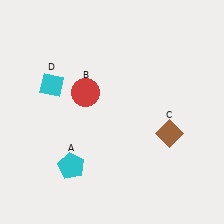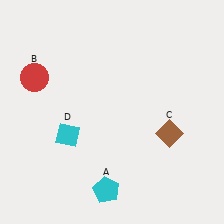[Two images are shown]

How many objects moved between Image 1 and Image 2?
3 objects moved between the two images.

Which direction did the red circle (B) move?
The red circle (B) moved left.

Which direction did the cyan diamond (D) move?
The cyan diamond (D) moved down.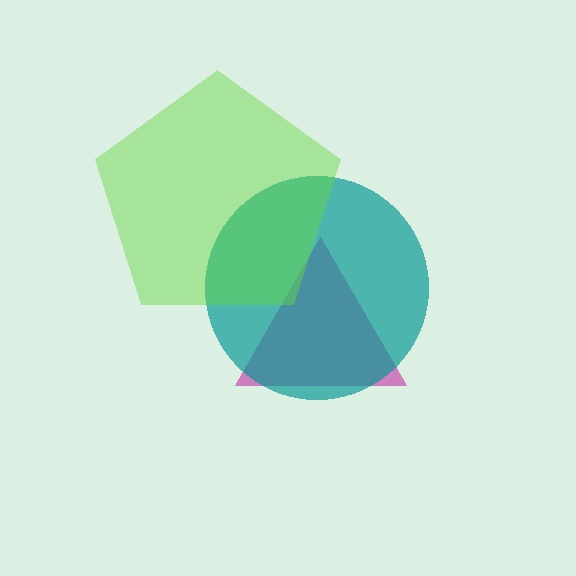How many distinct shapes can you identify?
There are 3 distinct shapes: a magenta triangle, a teal circle, a lime pentagon.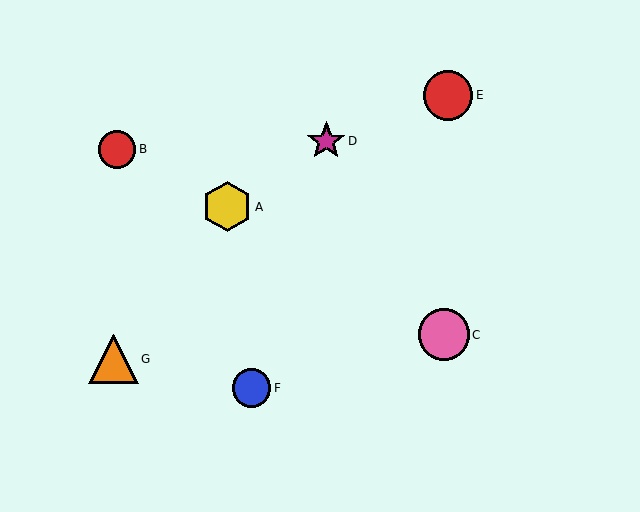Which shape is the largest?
The pink circle (labeled C) is the largest.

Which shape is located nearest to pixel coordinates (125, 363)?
The orange triangle (labeled G) at (113, 359) is nearest to that location.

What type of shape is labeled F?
Shape F is a blue circle.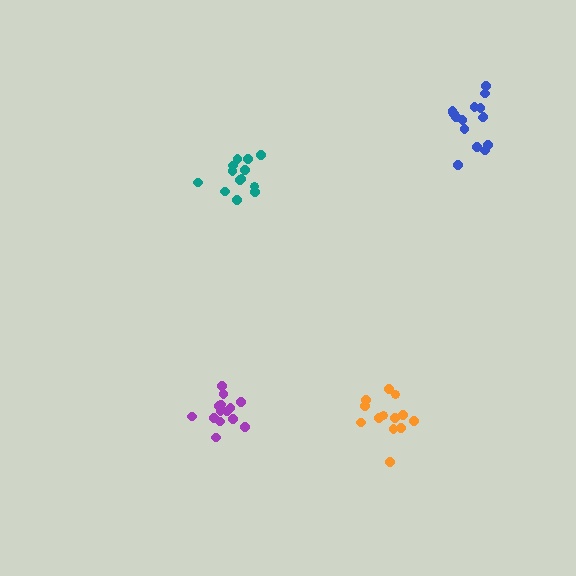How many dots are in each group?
Group 1: 13 dots, Group 2: 15 dots, Group 3: 13 dots, Group 4: 16 dots (57 total).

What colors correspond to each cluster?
The clusters are colored: orange, purple, teal, blue.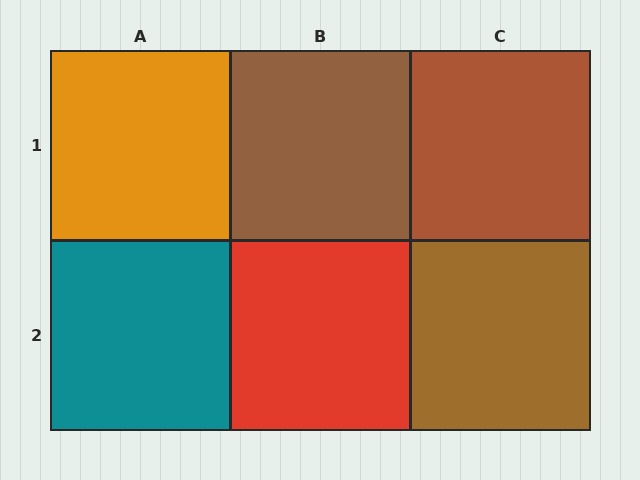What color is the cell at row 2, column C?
Brown.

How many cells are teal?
1 cell is teal.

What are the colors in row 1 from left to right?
Orange, brown, brown.